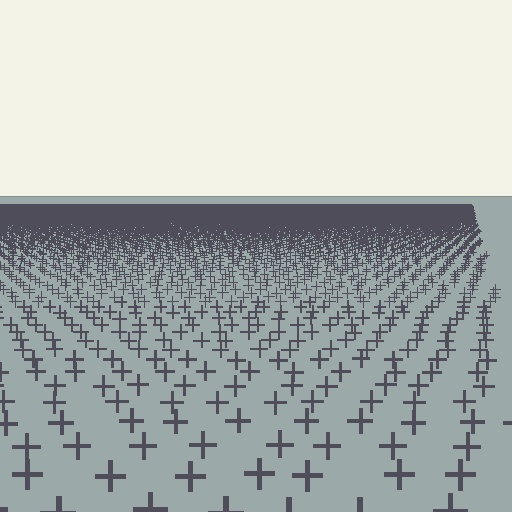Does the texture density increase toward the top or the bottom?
Density increases toward the top.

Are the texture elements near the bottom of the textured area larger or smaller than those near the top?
Larger. Near the bottom, elements are closer to the viewer and appear at a bigger on-screen size.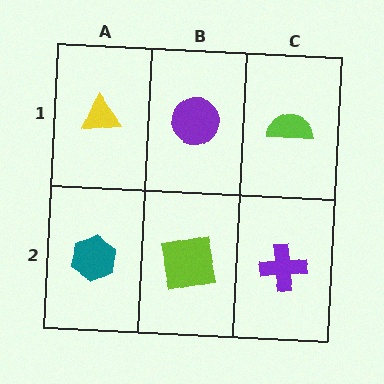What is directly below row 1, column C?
A purple cross.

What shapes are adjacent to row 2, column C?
A lime semicircle (row 1, column C), a lime square (row 2, column B).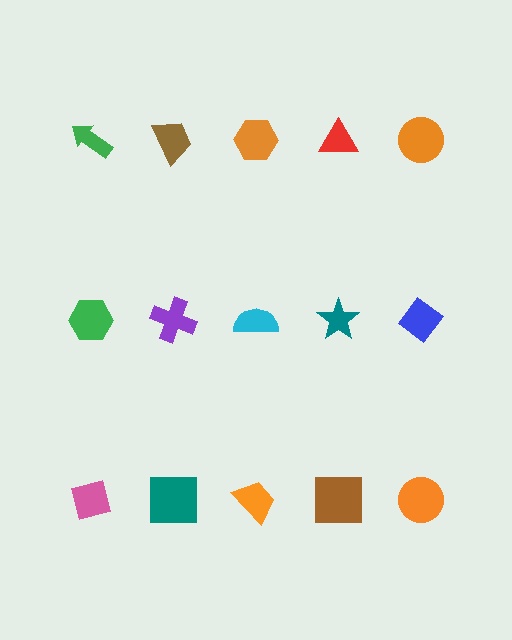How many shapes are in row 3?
5 shapes.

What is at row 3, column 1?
A pink square.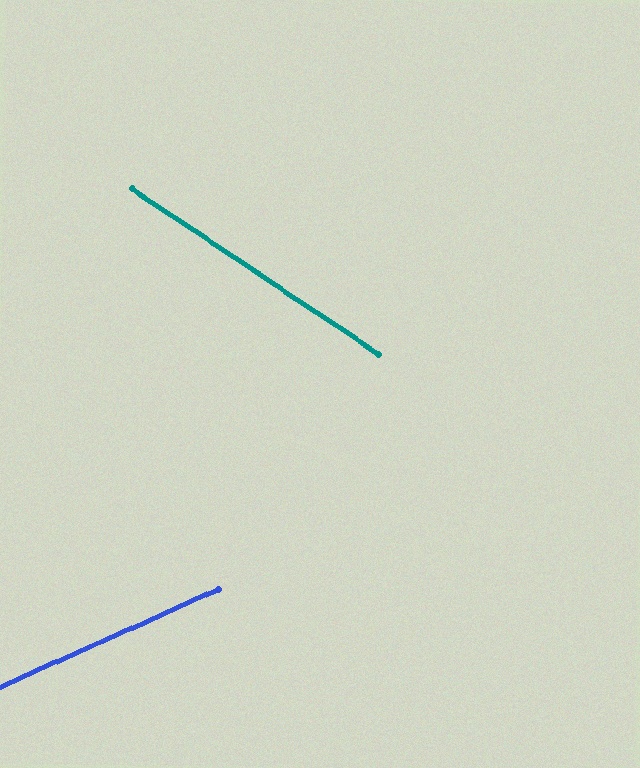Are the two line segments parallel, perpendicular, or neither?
Neither parallel nor perpendicular — they differ by about 58°.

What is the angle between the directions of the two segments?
Approximately 58 degrees.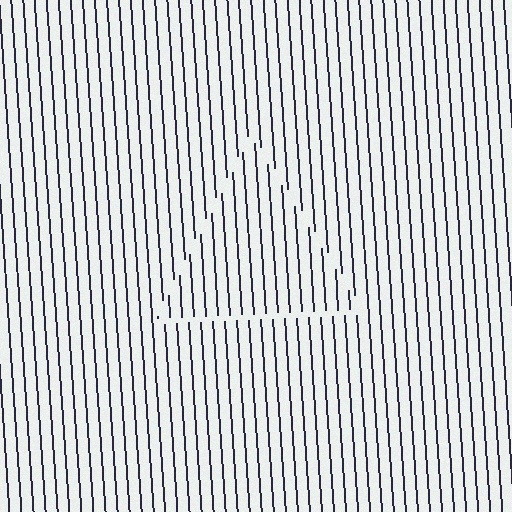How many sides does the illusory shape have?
3 sides — the line-ends trace a triangle.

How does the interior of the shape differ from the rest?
The interior of the shape contains the same grating, shifted by half a period — the contour is defined by the phase discontinuity where line-ends from the inner and outer gratings abut.